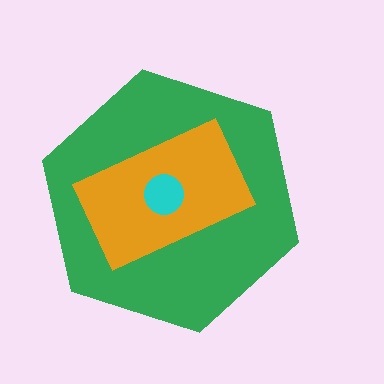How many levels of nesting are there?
3.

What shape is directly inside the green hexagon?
The orange rectangle.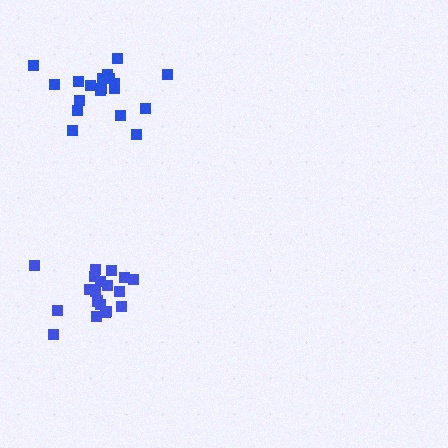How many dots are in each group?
Group 1: 21 dots, Group 2: 20 dots (41 total).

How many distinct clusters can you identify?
There are 2 distinct clusters.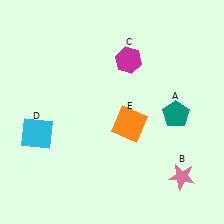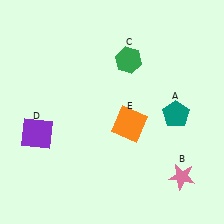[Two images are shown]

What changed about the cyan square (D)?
In Image 1, D is cyan. In Image 2, it changed to purple.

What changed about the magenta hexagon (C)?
In Image 1, C is magenta. In Image 2, it changed to green.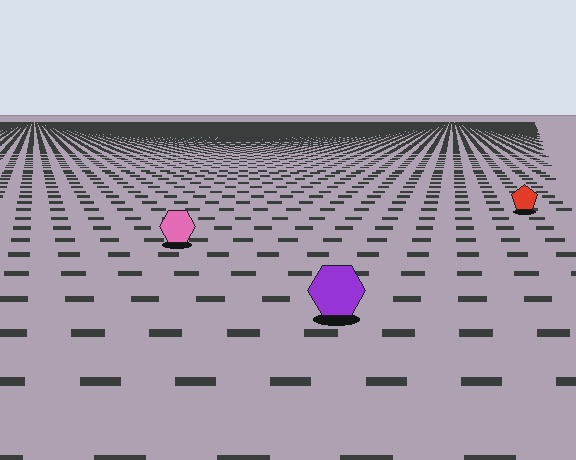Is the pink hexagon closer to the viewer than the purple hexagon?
No. The purple hexagon is closer — you can tell from the texture gradient: the ground texture is coarser near it.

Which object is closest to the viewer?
The purple hexagon is closest. The texture marks near it are larger and more spread out.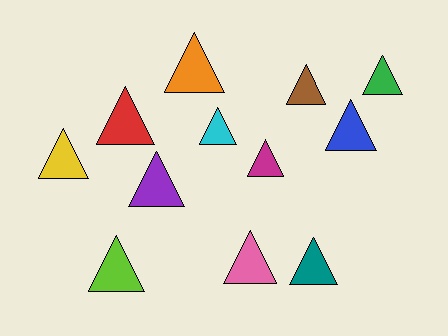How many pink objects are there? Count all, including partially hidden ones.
There is 1 pink object.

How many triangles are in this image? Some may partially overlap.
There are 12 triangles.